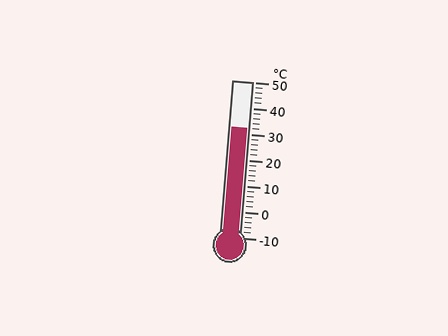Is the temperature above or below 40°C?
The temperature is below 40°C.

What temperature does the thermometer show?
The thermometer shows approximately 32°C.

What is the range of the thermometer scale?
The thermometer scale ranges from -10°C to 50°C.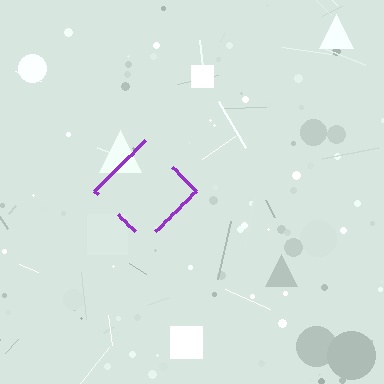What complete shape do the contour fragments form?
The contour fragments form a diamond.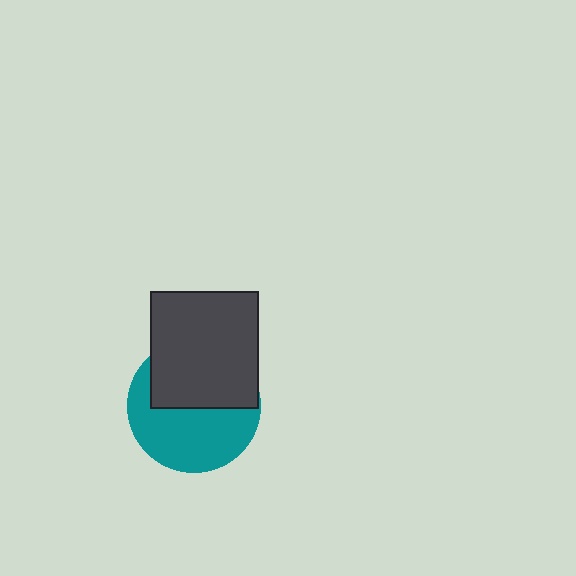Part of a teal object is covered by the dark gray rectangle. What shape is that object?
It is a circle.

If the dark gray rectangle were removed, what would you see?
You would see the complete teal circle.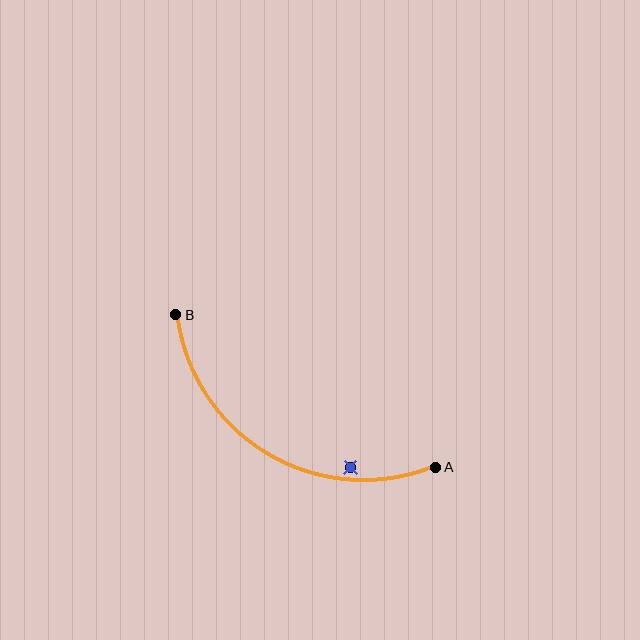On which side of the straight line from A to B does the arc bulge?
The arc bulges below the straight line connecting A and B.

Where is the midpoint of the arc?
The arc midpoint is the point on the curve farthest from the straight line joining A and B. It sits below that line.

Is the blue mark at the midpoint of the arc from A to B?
No — the blue mark does not lie on the arc at all. It sits slightly inside the curve.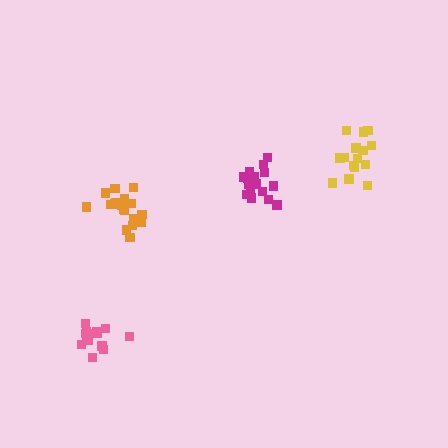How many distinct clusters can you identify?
There are 4 distinct clusters.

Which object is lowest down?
The pink cluster is bottommost.